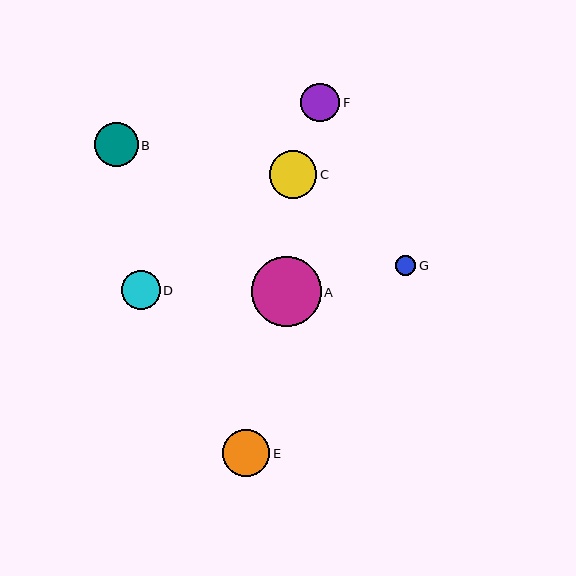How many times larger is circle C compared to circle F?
Circle C is approximately 1.2 times the size of circle F.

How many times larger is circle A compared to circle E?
Circle A is approximately 1.5 times the size of circle E.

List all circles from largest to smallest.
From largest to smallest: A, C, E, B, D, F, G.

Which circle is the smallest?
Circle G is the smallest with a size of approximately 20 pixels.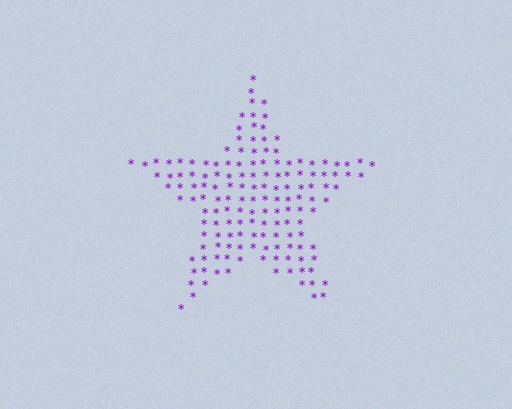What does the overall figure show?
The overall figure shows a star.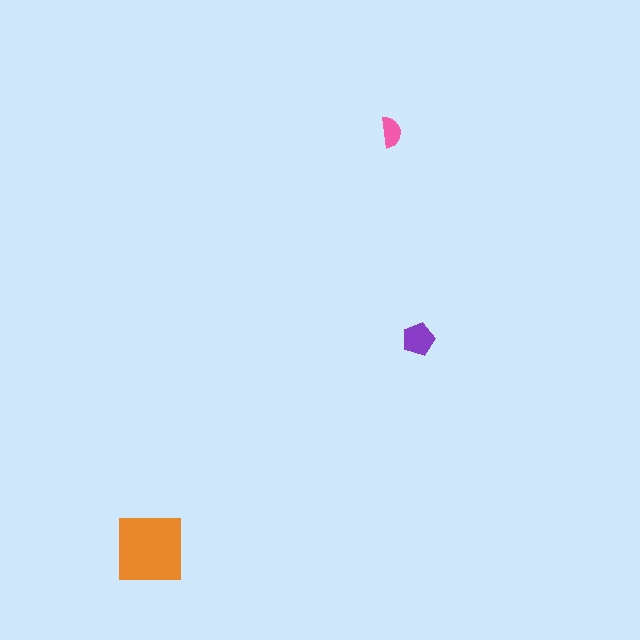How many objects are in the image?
There are 3 objects in the image.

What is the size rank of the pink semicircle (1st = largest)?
3rd.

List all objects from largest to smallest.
The orange square, the purple pentagon, the pink semicircle.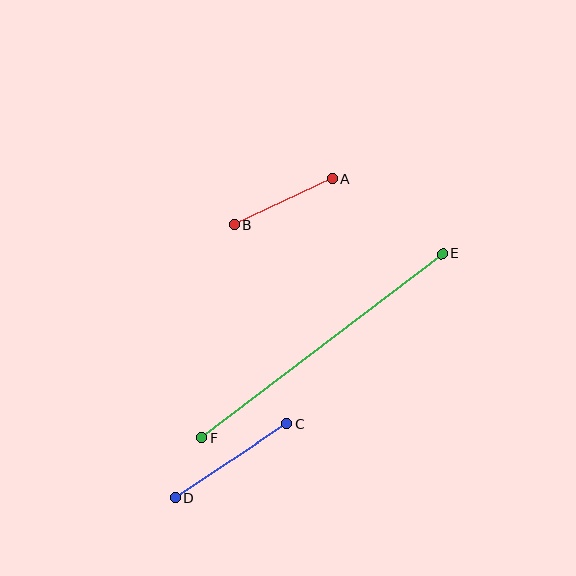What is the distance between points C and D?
The distance is approximately 135 pixels.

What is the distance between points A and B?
The distance is approximately 109 pixels.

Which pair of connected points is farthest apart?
Points E and F are farthest apart.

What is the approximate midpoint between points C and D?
The midpoint is at approximately (231, 461) pixels.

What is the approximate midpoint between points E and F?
The midpoint is at approximately (322, 346) pixels.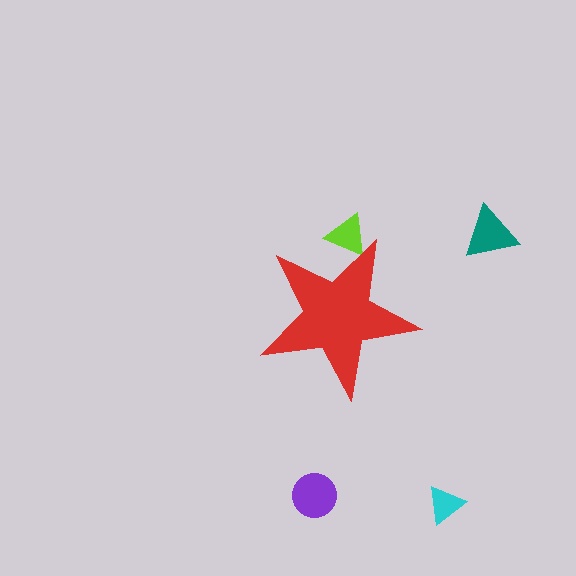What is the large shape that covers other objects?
A red star.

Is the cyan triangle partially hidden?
No, the cyan triangle is fully visible.